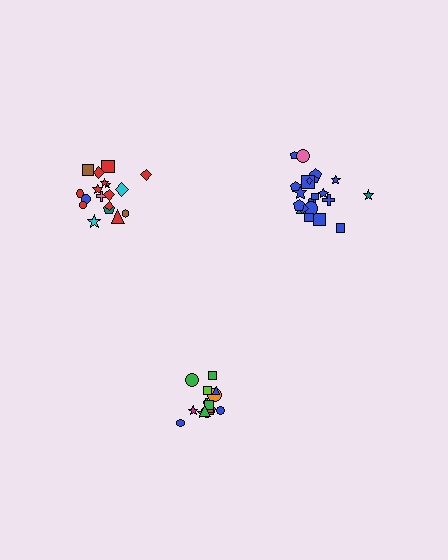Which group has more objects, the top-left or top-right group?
The top-right group.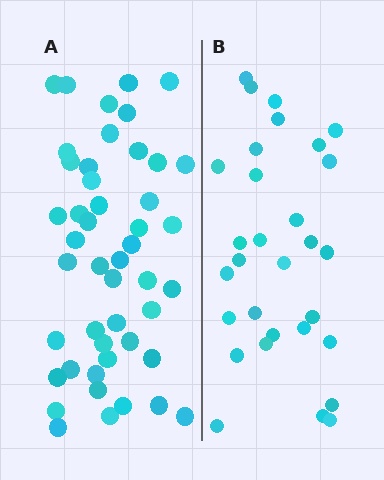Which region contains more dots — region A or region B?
Region A (the left region) has more dots.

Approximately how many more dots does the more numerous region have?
Region A has approximately 15 more dots than region B.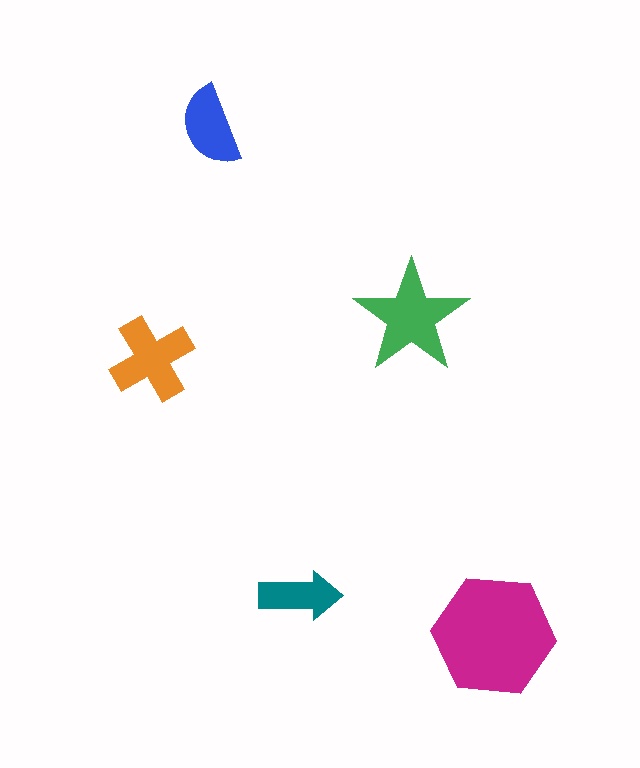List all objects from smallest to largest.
The teal arrow, the blue semicircle, the orange cross, the green star, the magenta hexagon.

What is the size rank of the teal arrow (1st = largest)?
5th.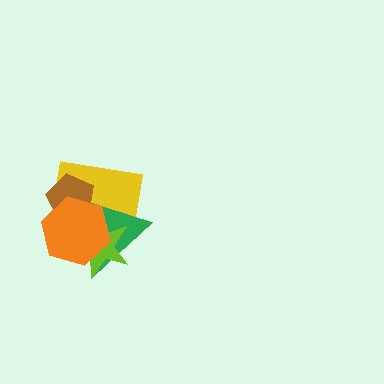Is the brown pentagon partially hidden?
Yes, it is partially covered by another shape.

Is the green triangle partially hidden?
Yes, it is partially covered by another shape.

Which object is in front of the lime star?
The orange hexagon is in front of the lime star.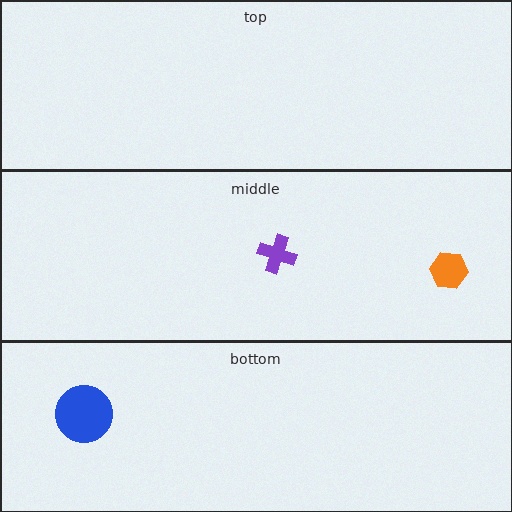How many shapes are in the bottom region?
1.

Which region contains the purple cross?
The middle region.